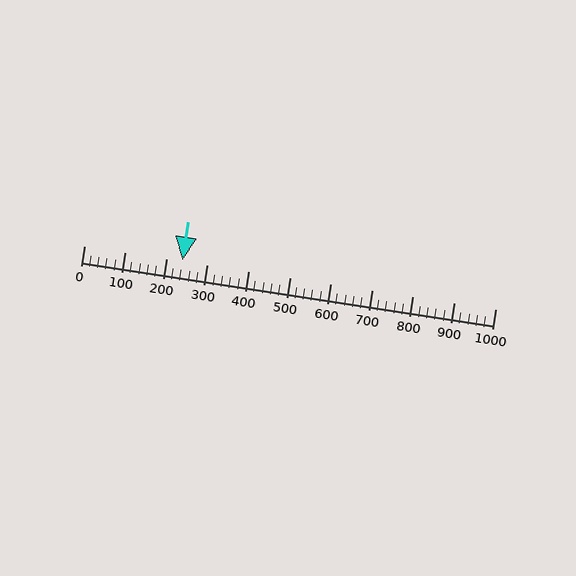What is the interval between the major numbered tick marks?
The major tick marks are spaced 100 units apart.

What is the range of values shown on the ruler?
The ruler shows values from 0 to 1000.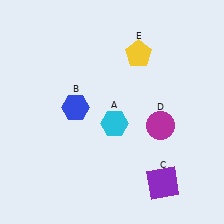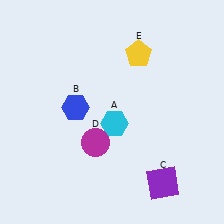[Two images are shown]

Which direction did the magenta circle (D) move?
The magenta circle (D) moved left.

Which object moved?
The magenta circle (D) moved left.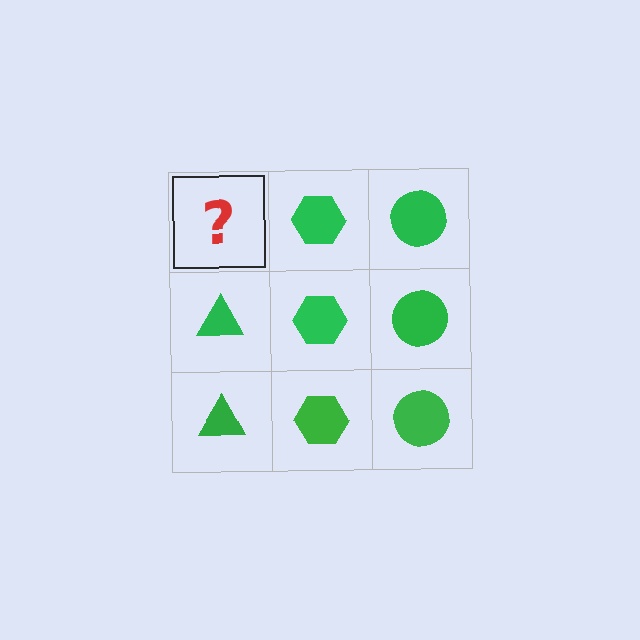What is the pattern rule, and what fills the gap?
The rule is that each column has a consistent shape. The gap should be filled with a green triangle.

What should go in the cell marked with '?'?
The missing cell should contain a green triangle.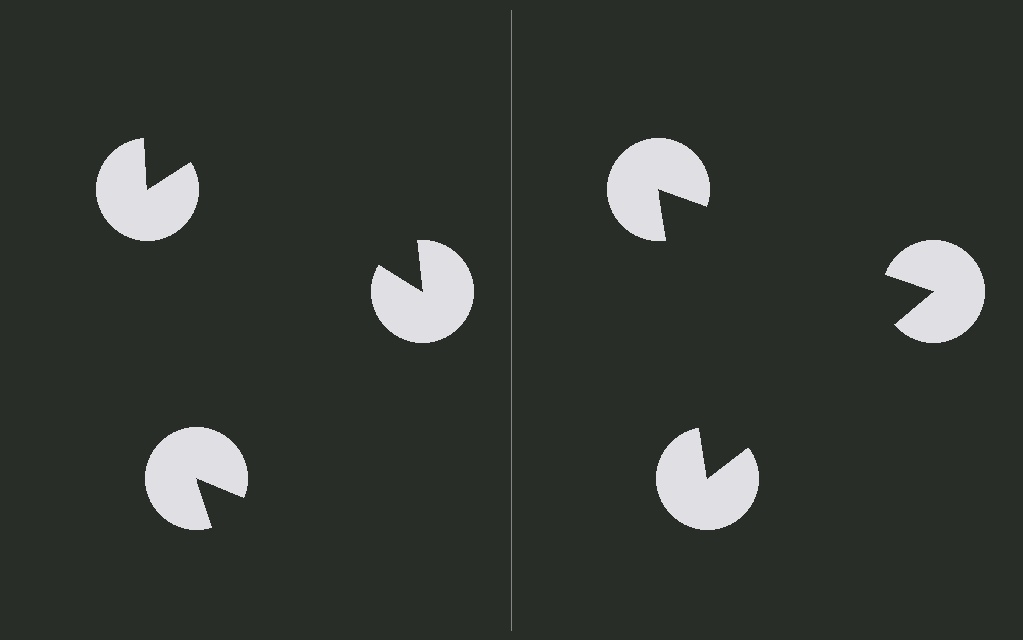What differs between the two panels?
The pac-man discs are positioned identically on both sides; only the wedge orientations differ. On the right they align to a triangle; on the left they are misaligned.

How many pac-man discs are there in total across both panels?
6 — 3 on each side.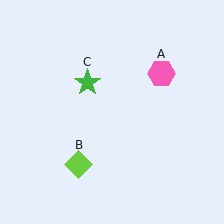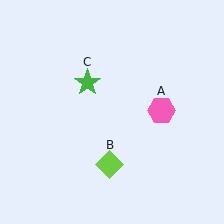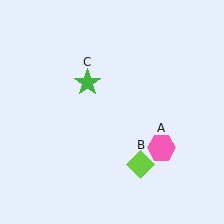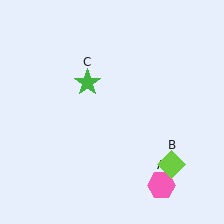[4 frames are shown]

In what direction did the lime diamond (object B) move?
The lime diamond (object B) moved right.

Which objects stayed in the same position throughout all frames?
Green star (object C) remained stationary.